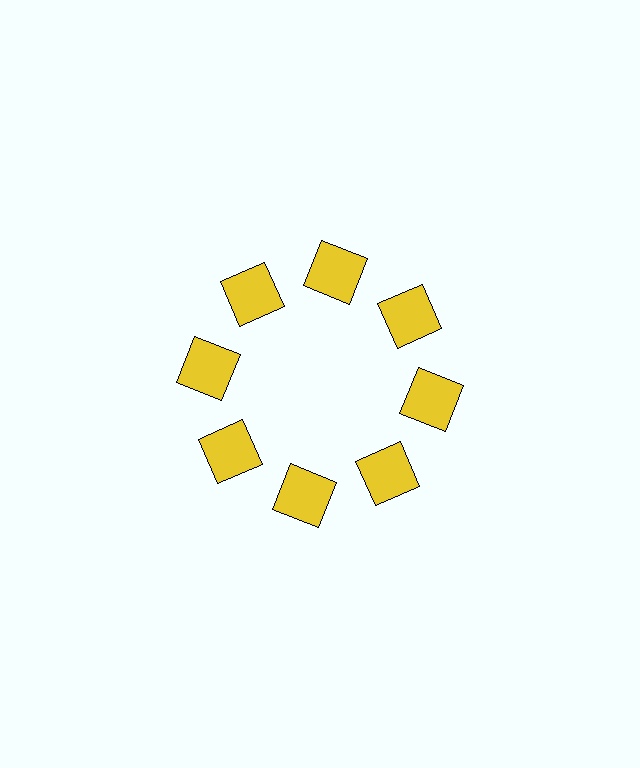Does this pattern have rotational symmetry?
Yes, this pattern has 8-fold rotational symmetry. It looks the same after rotating 45 degrees around the center.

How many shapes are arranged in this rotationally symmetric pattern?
There are 8 shapes, arranged in 8 groups of 1.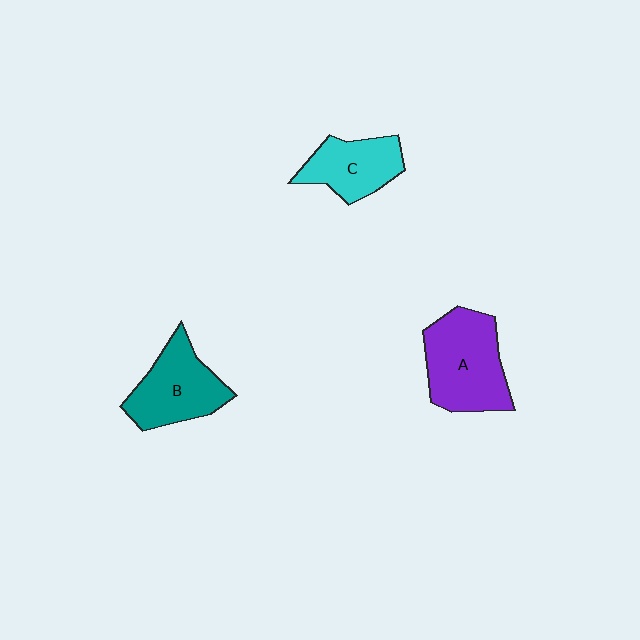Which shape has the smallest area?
Shape C (cyan).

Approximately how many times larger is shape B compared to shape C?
Approximately 1.2 times.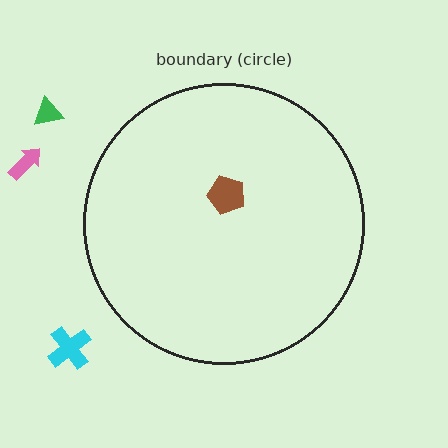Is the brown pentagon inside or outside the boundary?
Inside.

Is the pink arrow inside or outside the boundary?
Outside.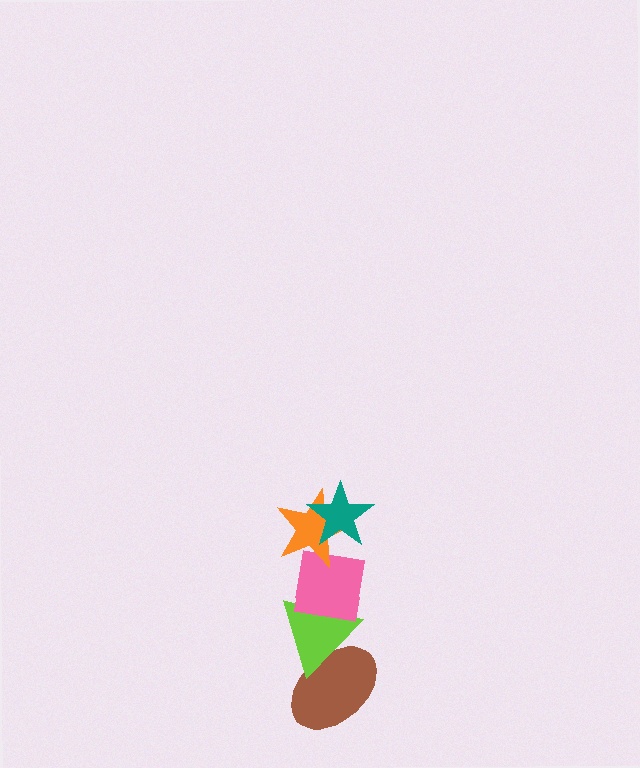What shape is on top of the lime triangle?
The pink square is on top of the lime triangle.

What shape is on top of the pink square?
The orange star is on top of the pink square.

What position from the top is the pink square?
The pink square is 3rd from the top.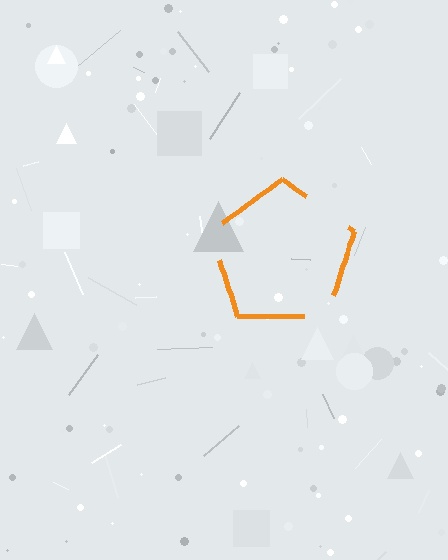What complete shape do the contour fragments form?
The contour fragments form a pentagon.